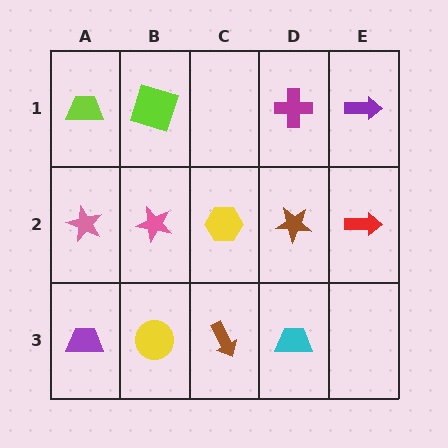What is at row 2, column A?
A pink star.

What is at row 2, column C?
A yellow hexagon.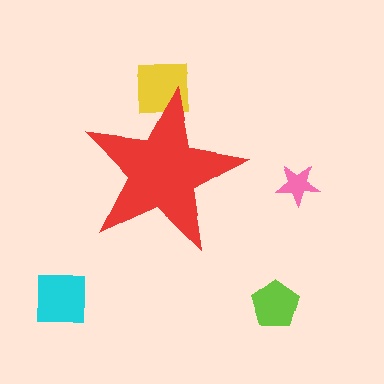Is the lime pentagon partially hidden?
No, the lime pentagon is fully visible.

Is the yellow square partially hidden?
Yes, the yellow square is partially hidden behind the red star.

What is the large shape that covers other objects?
A red star.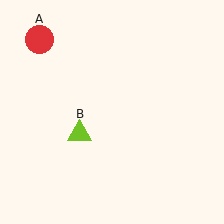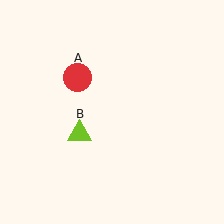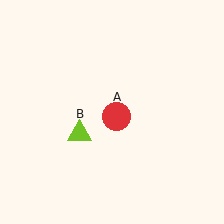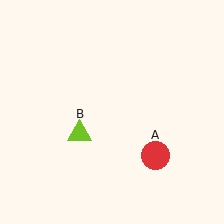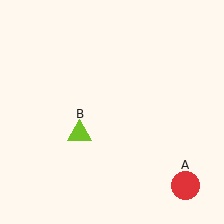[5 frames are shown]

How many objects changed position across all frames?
1 object changed position: red circle (object A).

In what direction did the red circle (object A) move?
The red circle (object A) moved down and to the right.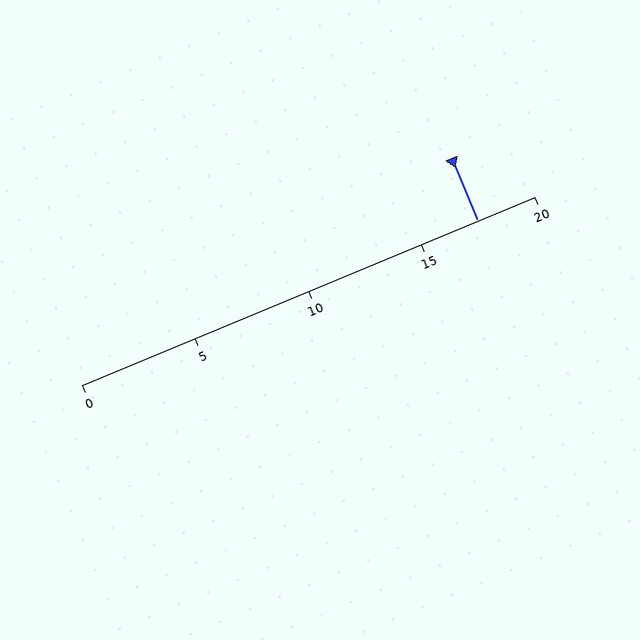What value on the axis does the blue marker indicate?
The marker indicates approximately 17.5.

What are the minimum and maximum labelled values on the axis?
The axis runs from 0 to 20.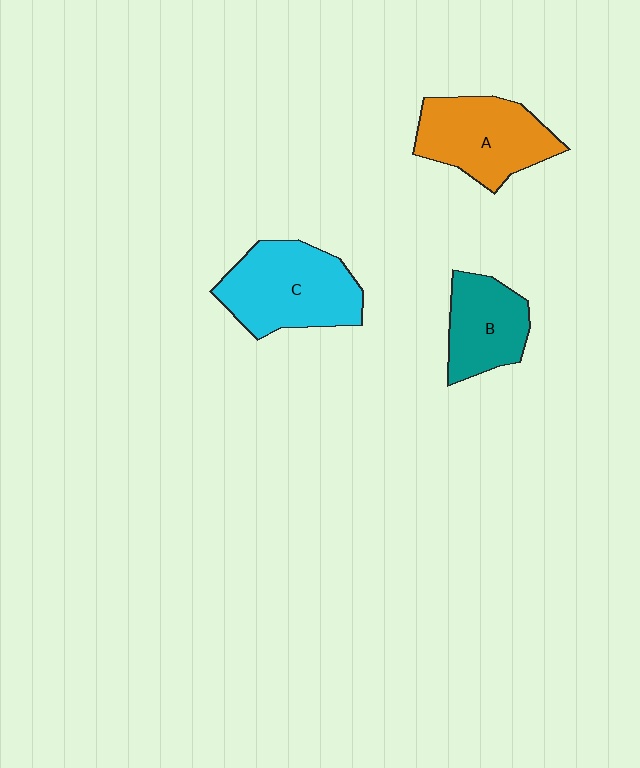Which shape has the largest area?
Shape C (cyan).